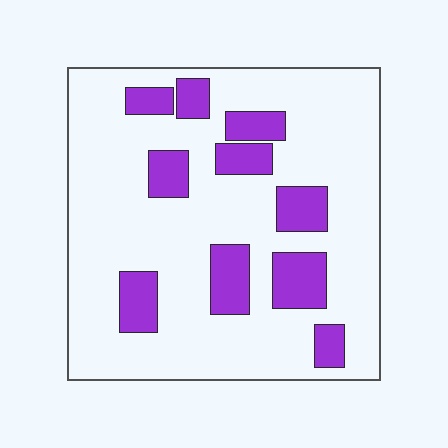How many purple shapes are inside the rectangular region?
10.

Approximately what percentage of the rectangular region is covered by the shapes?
Approximately 20%.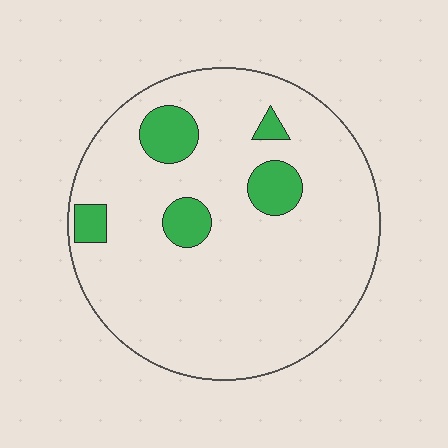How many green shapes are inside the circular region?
5.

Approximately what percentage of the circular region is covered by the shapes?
Approximately 10%.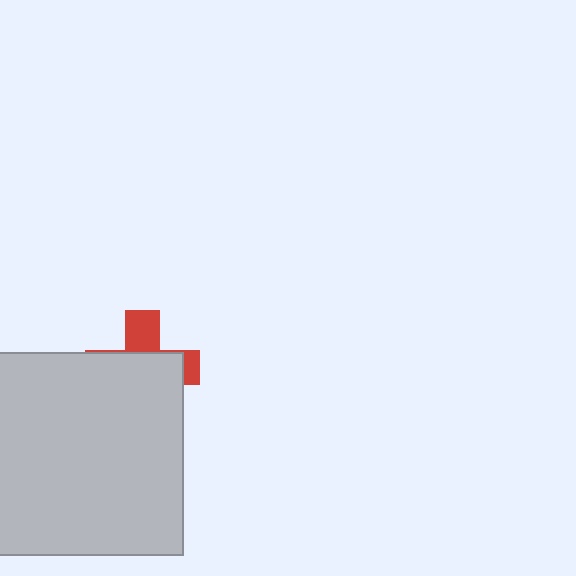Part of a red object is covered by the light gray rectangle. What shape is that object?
It is a cross.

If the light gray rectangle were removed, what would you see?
You would see the complete red cross.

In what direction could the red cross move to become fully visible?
The red cross could move up. That would shift it out from behind the light gray rectangle entirely.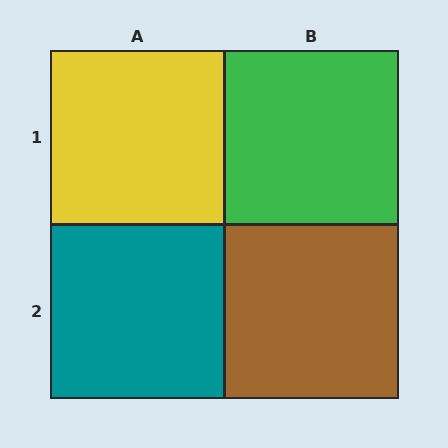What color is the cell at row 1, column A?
Yellow.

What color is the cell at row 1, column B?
Green.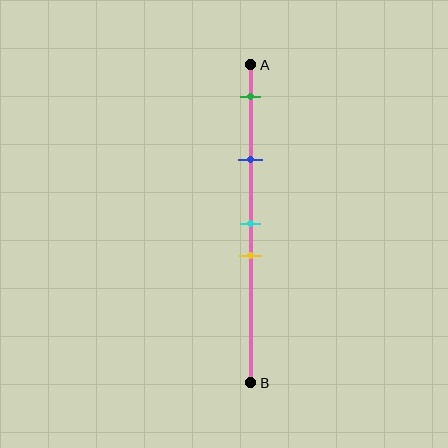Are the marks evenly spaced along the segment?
No, the marks are not evenly spaced.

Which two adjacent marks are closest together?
The cyan and yellow marks are the closest adjacent pair.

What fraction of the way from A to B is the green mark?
The green mark is approximately 10% (0.1) of the way from A to B.